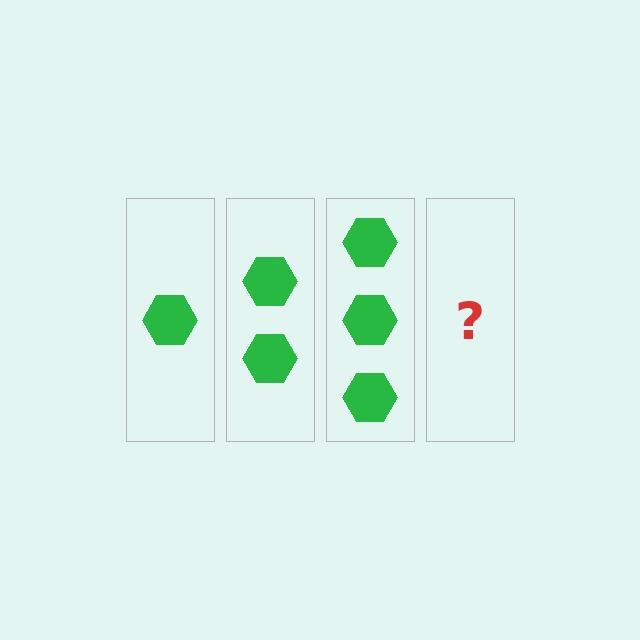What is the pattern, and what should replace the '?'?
The pattern is that each step adds one more hexagon. The '?' should be 4 hexagons.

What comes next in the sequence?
The next element should be 4 hexagons.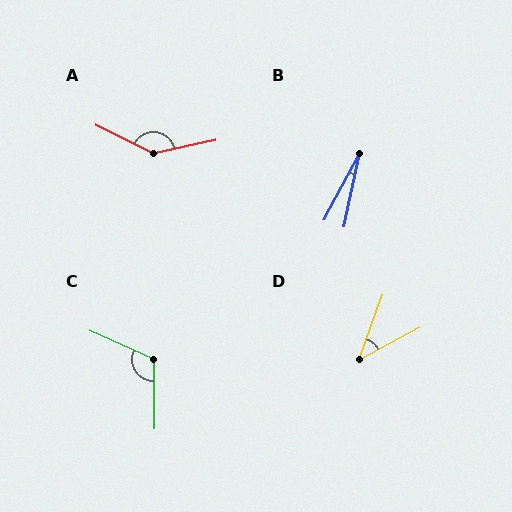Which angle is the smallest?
B, at approximately 16 degrees.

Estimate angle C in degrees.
Approximately 115 degrees.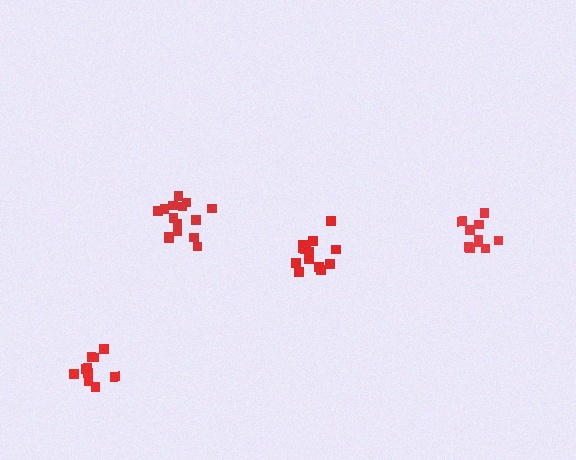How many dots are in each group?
Group 1: 14 dots, Group 2: 15 dots, Group 3: 10 dots, Group 4: 10 dots (49 total).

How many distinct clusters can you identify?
There are 4 distinct clusters.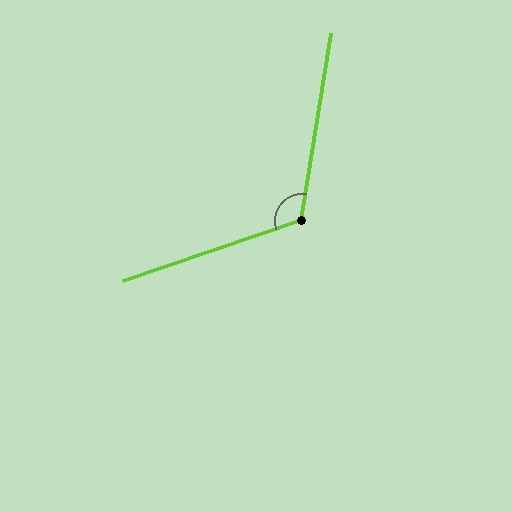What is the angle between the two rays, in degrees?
Approximately 118 degrees.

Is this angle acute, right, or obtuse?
It is obtuse.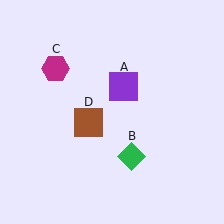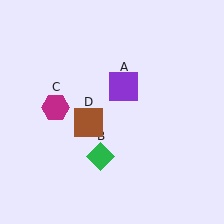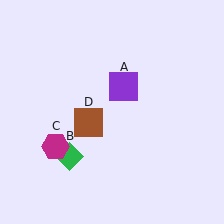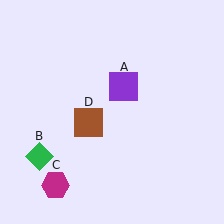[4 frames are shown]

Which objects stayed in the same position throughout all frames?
Purple square (object A) and brown square (object D) remained stationary.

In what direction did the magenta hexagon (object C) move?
The magenta hexagon (object C) moved down.